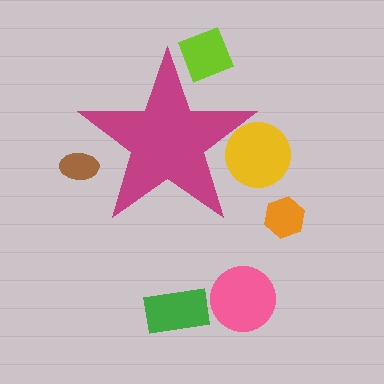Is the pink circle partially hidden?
No, the pink circle is fully visible.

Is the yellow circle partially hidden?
Yes, the yellow circle is partially hidden behind the magenta star.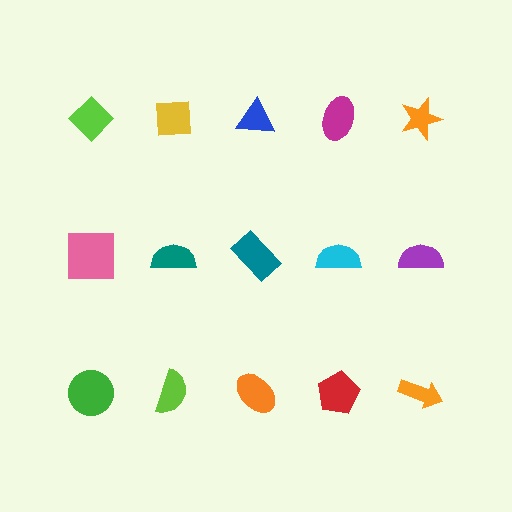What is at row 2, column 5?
A purple semicircle.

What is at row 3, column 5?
An orange arrow.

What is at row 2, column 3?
A teal rectangle.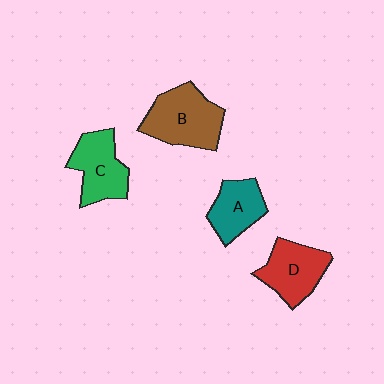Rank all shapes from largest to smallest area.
From largest to smallest: B (brown), C (green), D (red), A (teal).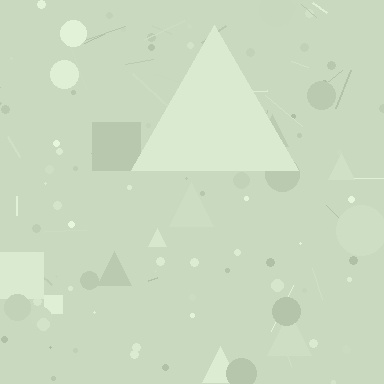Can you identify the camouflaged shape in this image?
The camouflaged shape is a triangle.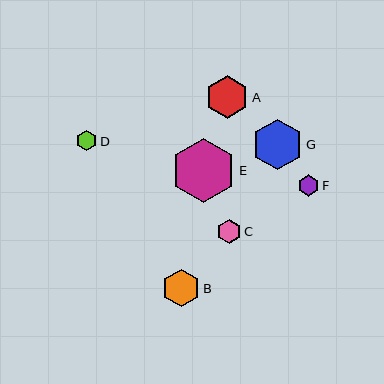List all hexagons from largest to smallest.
From largest to smallest: E, G, A, B, C, F, D.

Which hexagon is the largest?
Hexagon E is the largest with a size of approximately 64 pixels.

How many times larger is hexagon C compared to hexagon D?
Hexagon C is approximately 1.2 times the size of hexagon D.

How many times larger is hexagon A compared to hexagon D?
Hexagon A is approximately 2.1 times the size of hexagon D.